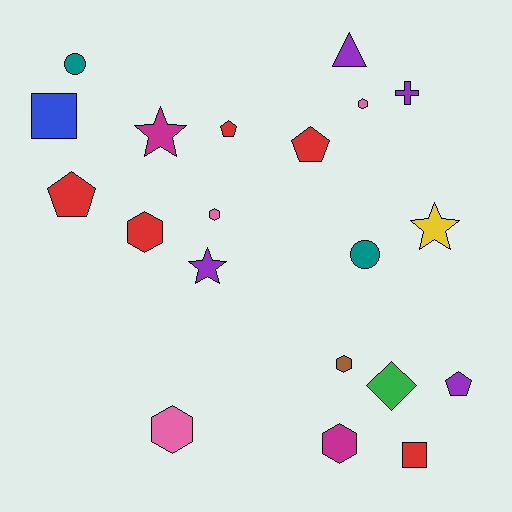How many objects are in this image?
There are 20 objects.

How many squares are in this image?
There are 2 squares.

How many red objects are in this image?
There are 5 red objects.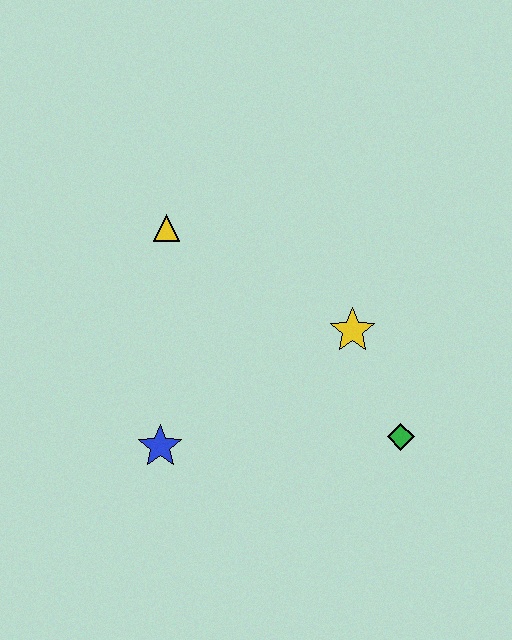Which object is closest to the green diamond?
The yellow star is closest to the green diamond.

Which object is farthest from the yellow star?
The blue star is farthest from the yellow star.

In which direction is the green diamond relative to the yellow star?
The green diamond is below the yellow star.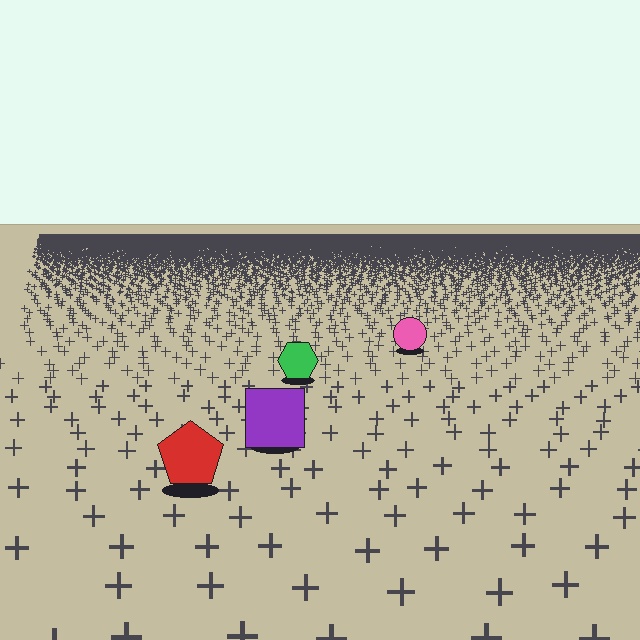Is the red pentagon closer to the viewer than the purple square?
Yes. The red pentagon is closer — you can tell from the texture gradient: the ground texture is coarser near it.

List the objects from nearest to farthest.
From nearest to farthest: the red pentagon, the purple square, the green hexagon, the pink circle.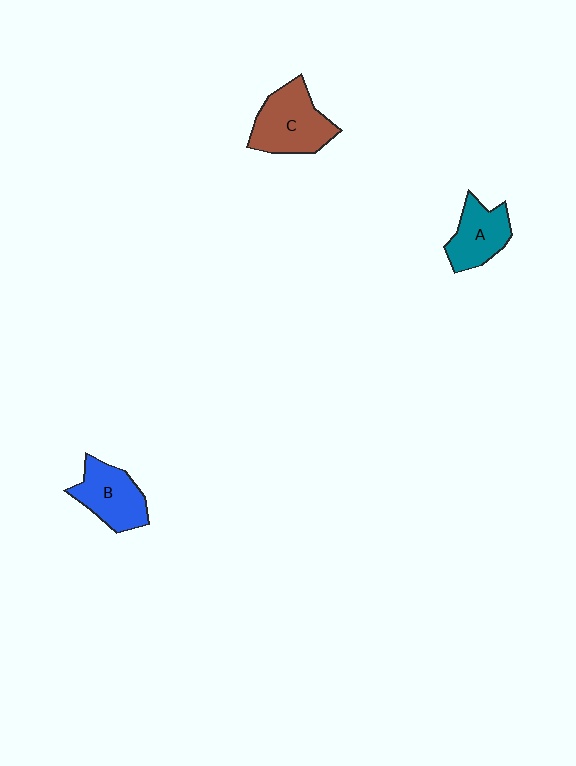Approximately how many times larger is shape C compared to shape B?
Approximately 1.2 times.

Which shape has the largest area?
Shape C (brown).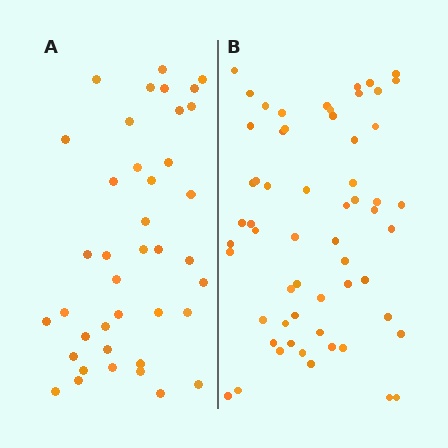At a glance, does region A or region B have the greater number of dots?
Region B (the right region) has more dots.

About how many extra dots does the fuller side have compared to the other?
Region B has approximately 20 more dots than region A.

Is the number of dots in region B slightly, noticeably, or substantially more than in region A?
Region B has substantially more. The ratio is roughly 1.5 to 1.